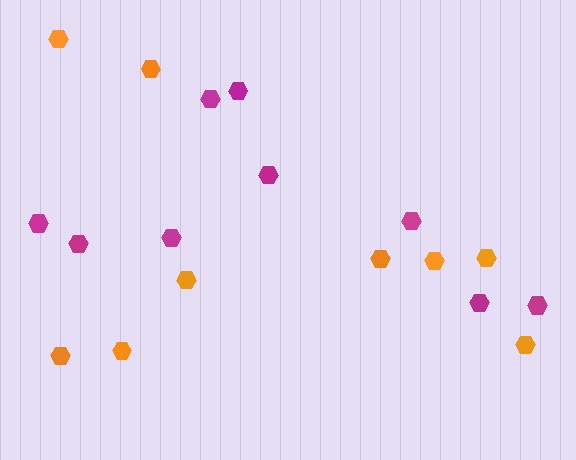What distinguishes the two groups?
There are 2 groups: one group of orange hexagons (9) and one group of magenta hexagons (9).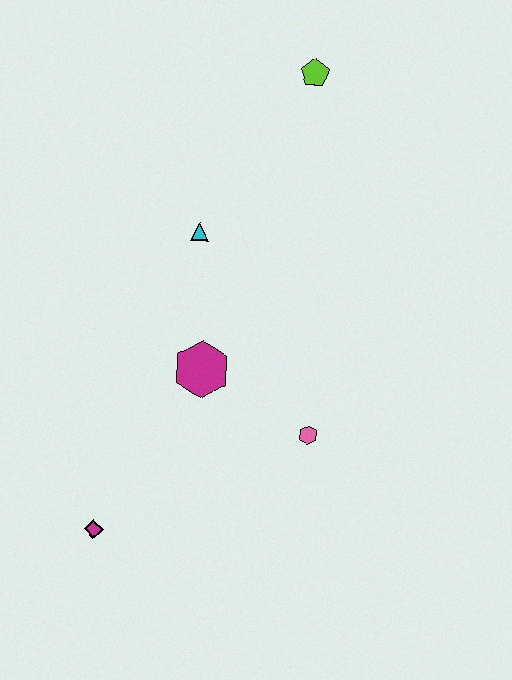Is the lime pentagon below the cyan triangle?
No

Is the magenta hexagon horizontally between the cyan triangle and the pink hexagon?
Yes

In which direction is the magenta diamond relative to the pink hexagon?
The magenta diamond is to the left of the pink hexagon.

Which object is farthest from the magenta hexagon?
The lime pentagon is farthest from the magenta hexagon.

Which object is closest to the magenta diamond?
The magenta hexagon is closest to the magenta diamond.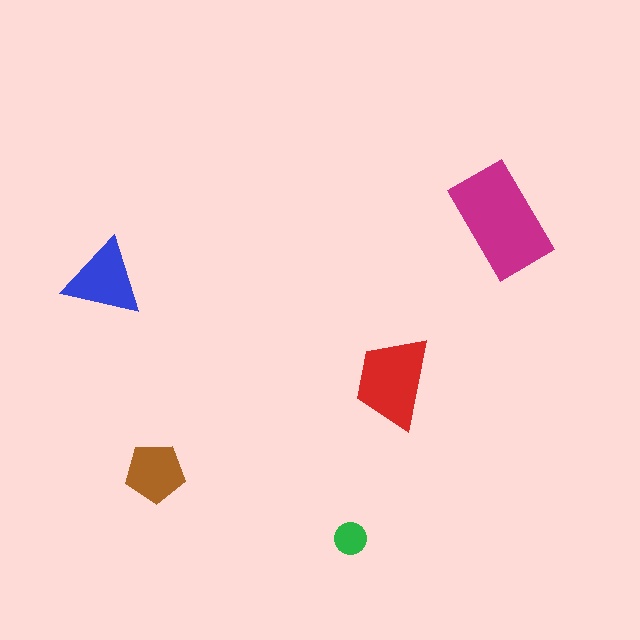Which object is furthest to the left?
The blue triangle is leftmost.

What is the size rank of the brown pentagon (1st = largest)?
4th.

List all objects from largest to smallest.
The magenta rectangle, the red trapezoid, the blue triangle, the brown pentagon, the green circle.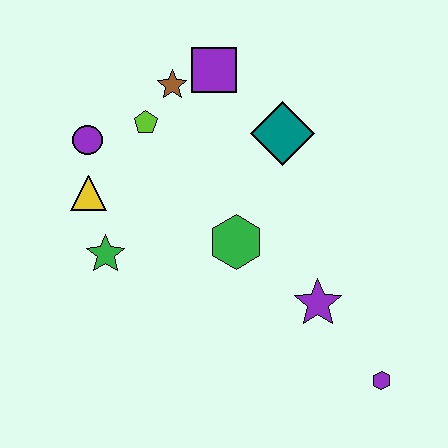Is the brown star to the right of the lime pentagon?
Yes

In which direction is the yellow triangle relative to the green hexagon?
The yellow triangle is to the left of the green hexagon.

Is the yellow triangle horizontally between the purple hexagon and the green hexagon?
No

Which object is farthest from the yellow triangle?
The purple hexagon is farthest from the yellow triangle.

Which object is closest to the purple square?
The brown star is closest to the purple square.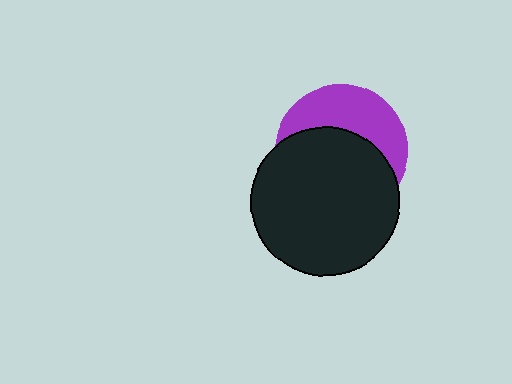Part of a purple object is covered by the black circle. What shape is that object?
It is a circle.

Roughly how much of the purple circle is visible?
A small part of it is visible (roughly 40%).